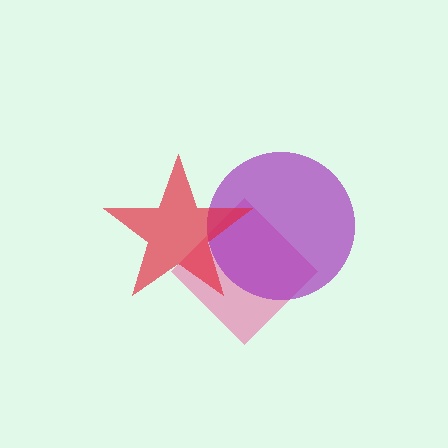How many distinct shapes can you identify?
There are 3 distinct shapes: a pink diamond, a purple circle, a red star.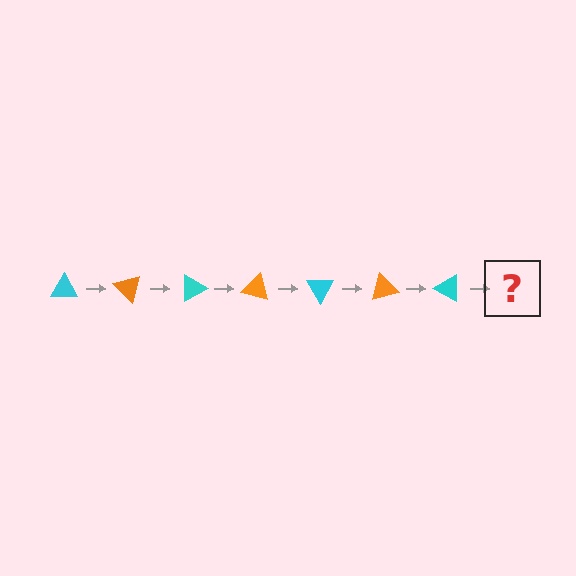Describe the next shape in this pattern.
It should be an orange triangle, rotated 315 degrees from the start.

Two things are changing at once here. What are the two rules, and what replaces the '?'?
The two rules are that it rotates 45 degrees each step and the color cycles through cyan and orange. The '?' should be an orange triangle, rotated 315 degrees from the start.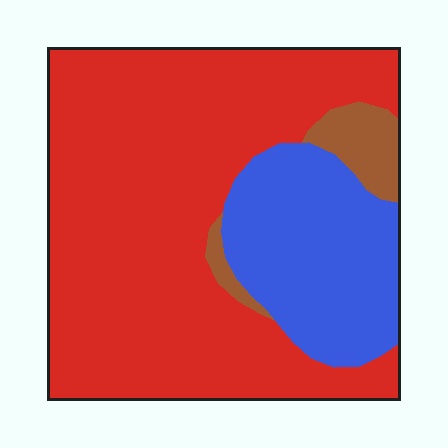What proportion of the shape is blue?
Blue covers 24% of the shape.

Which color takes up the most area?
Red, at roughly 70%.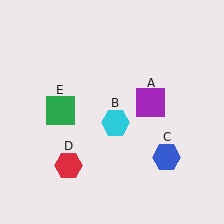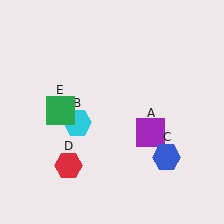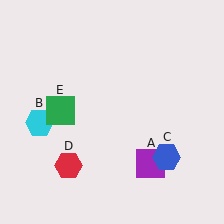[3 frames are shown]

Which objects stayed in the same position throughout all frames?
Blue hexagon (object C) and red hexagon (object D) and green square (object E) remained stationary.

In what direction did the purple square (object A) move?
The purple square (object A) moved down.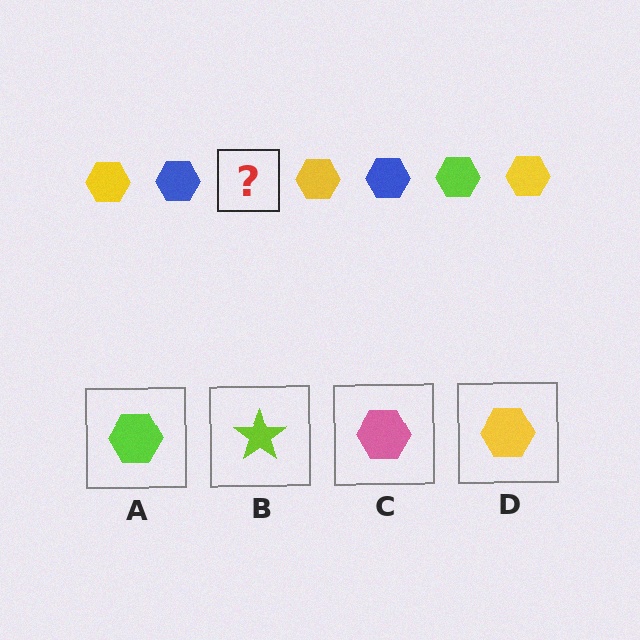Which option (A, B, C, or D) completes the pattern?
A.